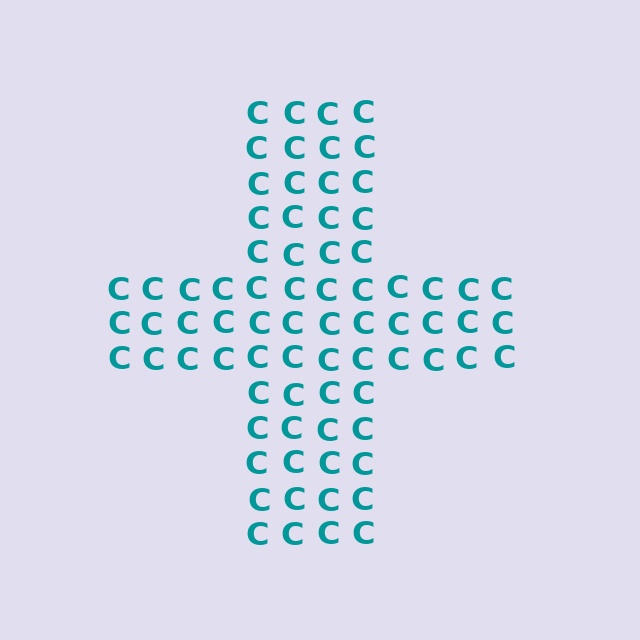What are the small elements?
The small elements are letter C's.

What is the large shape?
The large shape is a cross.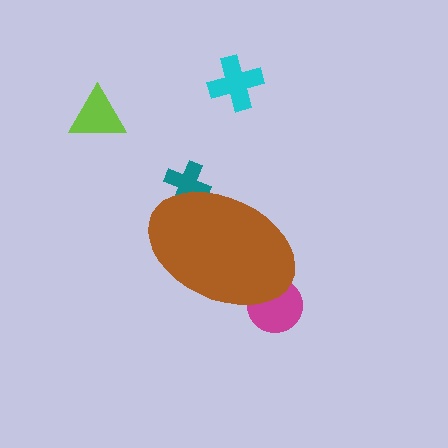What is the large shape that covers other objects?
A brown ellipse.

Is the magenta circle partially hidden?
Yes, the magenta circle is partially hidden behind the brown ellipse.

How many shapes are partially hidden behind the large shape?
2 shapes are partially hidden.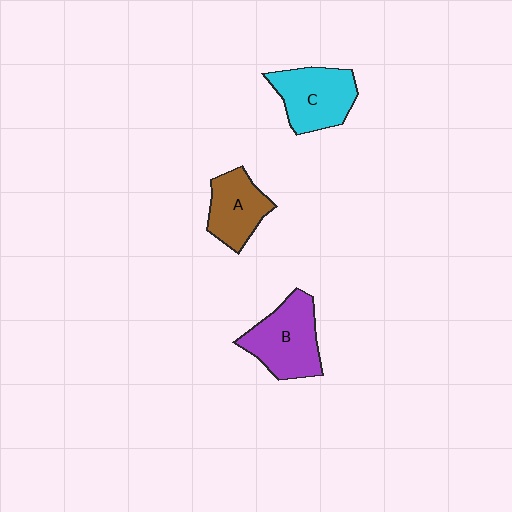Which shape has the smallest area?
Shape A (brown).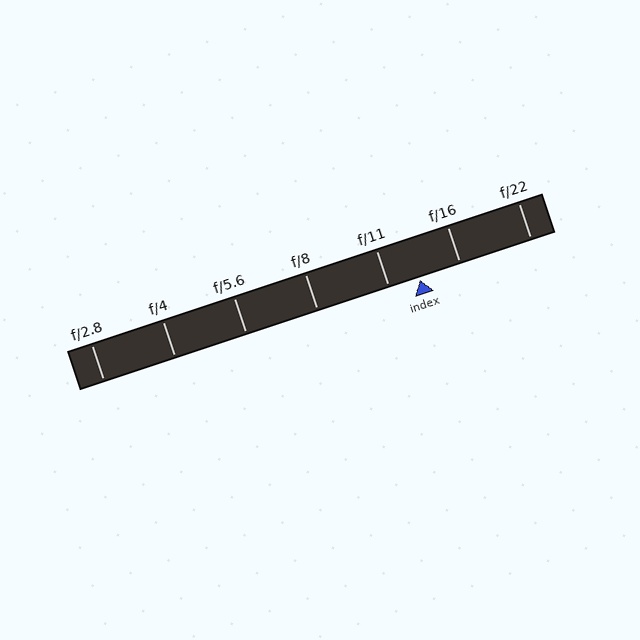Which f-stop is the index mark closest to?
The index mark is closest to f/11.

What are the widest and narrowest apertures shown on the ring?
The widest aperture shown is f/2.8 and the narrowest is f/22.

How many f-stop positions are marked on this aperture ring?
There are 7 f-stop positions marked.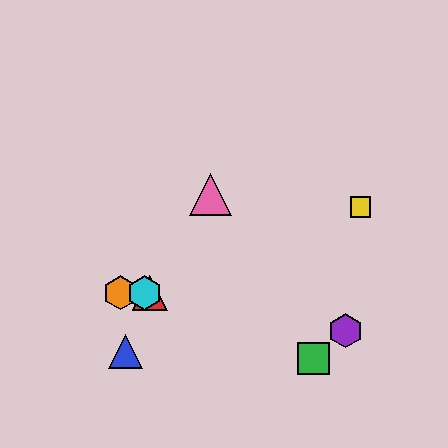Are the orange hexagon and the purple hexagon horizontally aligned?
No, the orange hexagon is at y≈293 and the purple hexagon is at y≈331.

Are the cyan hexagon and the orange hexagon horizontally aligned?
Yes, both are at y≈293.